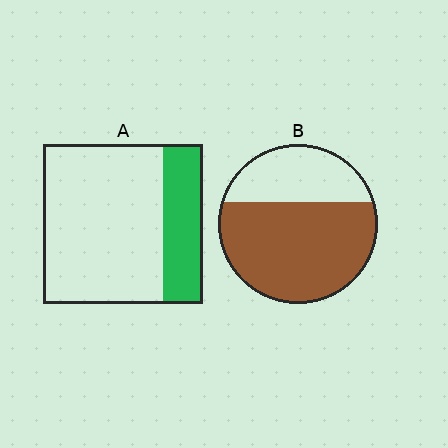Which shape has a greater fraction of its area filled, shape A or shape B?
Shape B.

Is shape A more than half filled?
No.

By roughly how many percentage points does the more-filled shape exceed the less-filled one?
By roughly 40 percentage points (B over A).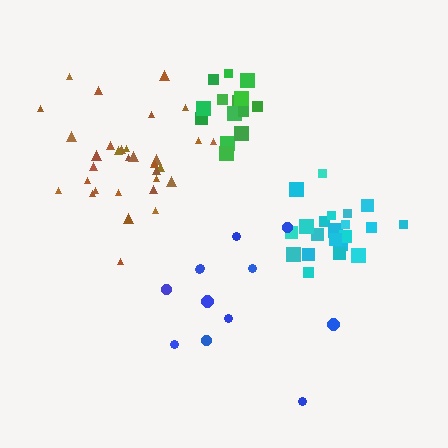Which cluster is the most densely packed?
Cyan.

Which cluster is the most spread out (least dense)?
Blue.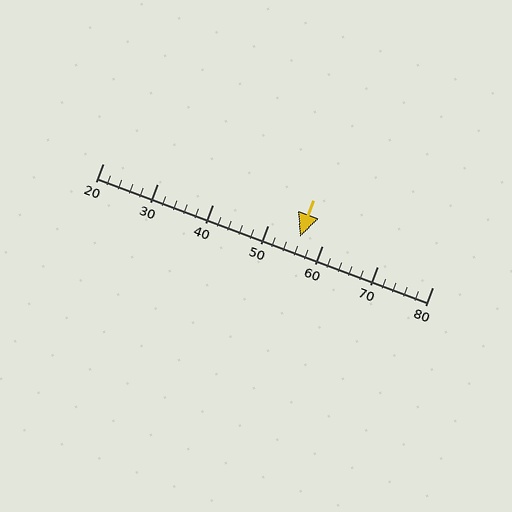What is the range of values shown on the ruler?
The ruler shows values from 20 to 80.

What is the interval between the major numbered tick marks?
The major tick marks are spaced 10 units apart.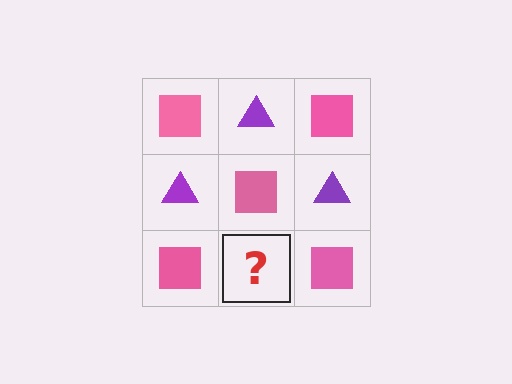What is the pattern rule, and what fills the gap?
The rule is that it alternates pink square and purple triangle in a checkerboard pattern. The gap should be filled with a purple triangle.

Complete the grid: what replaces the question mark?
The question mark should be replaced with a purple triangle.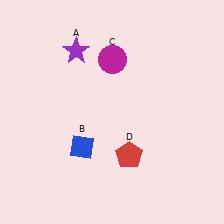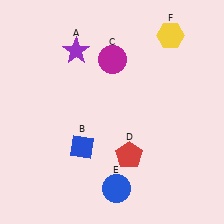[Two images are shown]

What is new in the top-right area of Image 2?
A yellow hexagon (F) was added in the top-right area of Image 2.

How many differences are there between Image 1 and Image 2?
There are 2 differences between the two images.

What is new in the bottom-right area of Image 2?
A blue circle (E) was added in the bottom-right area of Image 2.